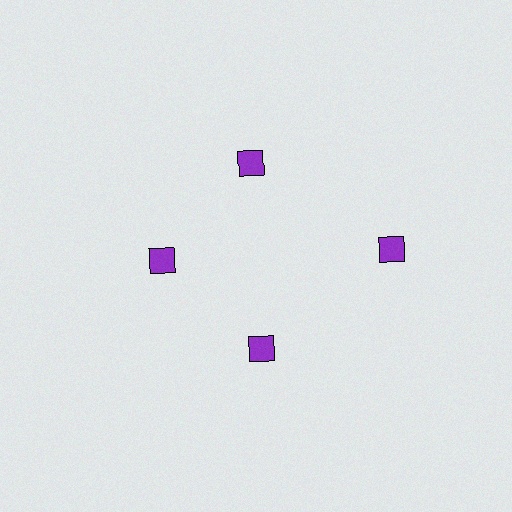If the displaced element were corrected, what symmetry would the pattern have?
It would have 4-fold rotational symmetry — the pattern would map onto itself every 90 degrees.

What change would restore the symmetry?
The symmetry would be restored by moving it inward, back onto the ring so that all 4 diamonds sit at equal angles and equal distance from the center.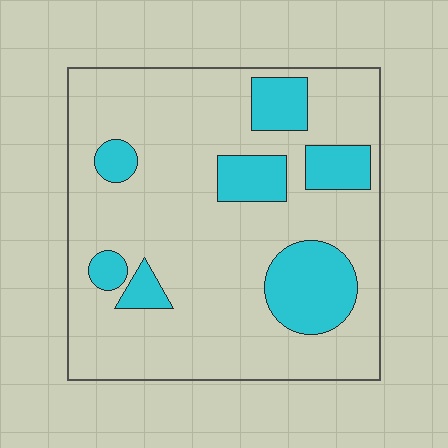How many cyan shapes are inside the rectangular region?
7.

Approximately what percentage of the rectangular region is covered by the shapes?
Approximately 20%.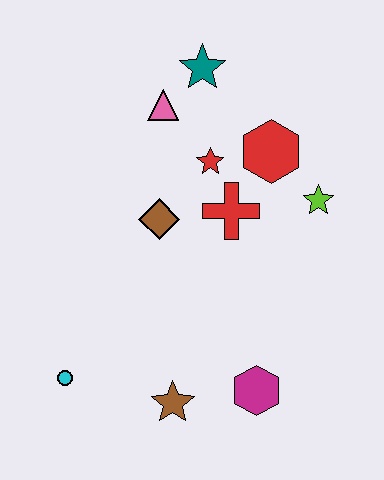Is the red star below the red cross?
No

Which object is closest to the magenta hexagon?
The brown star is closest to the magenta hexagon.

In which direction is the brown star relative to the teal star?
The brown star is below the teal star.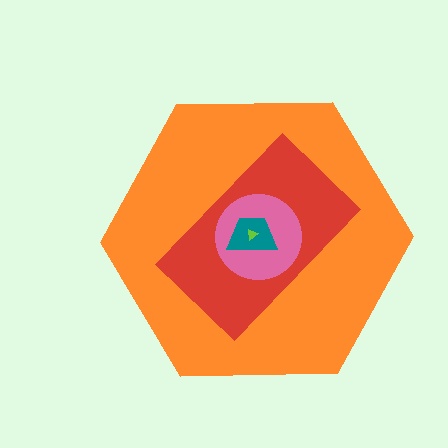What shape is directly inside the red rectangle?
The pink circle.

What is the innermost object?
The lime triangle.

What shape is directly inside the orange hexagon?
The red rectangle.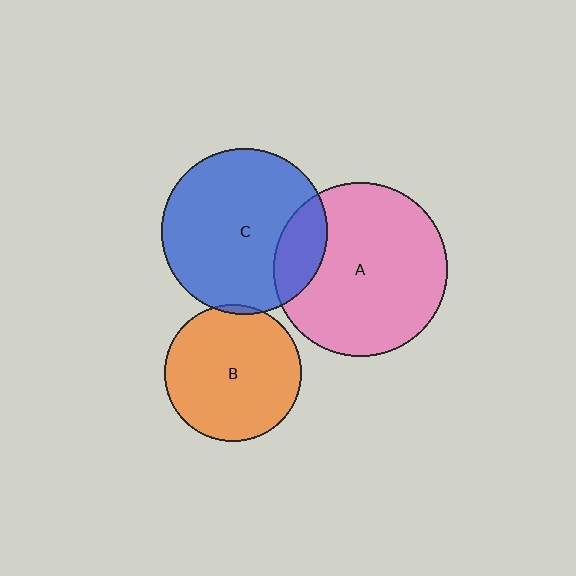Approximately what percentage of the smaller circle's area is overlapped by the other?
Approximately 20%.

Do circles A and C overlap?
Yes.